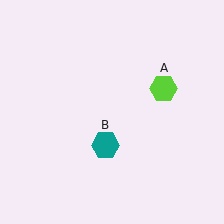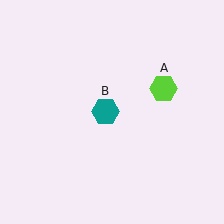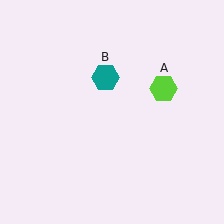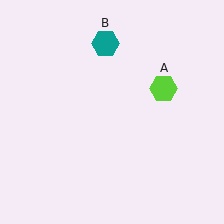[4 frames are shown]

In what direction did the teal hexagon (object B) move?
The teal hexagon (object B) moved up.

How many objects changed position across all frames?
1 object changed position: teal hexagon (object B).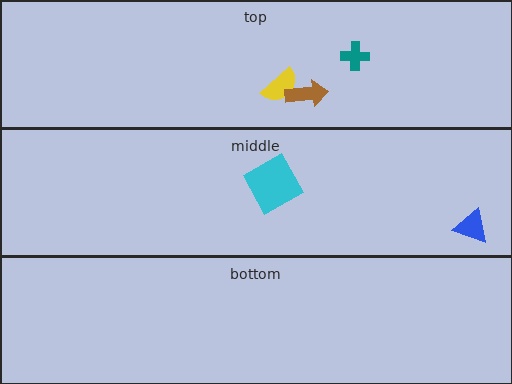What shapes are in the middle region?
The cyan square, the blue triangle.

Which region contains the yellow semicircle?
The top region.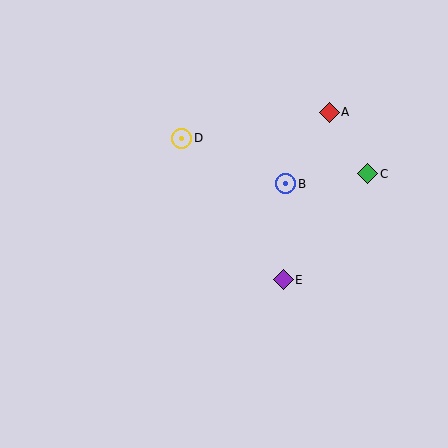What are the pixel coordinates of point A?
Point A is at (329, 112).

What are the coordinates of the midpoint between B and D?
The midpoint between B and D is at (234, 161).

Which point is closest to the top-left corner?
Point D is closest to the top-left corner.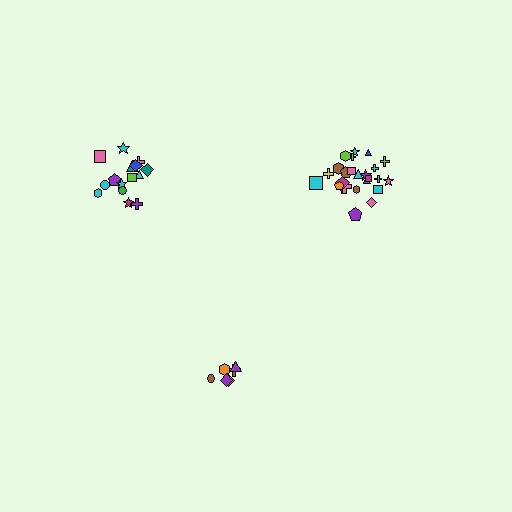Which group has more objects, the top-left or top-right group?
The top-right group.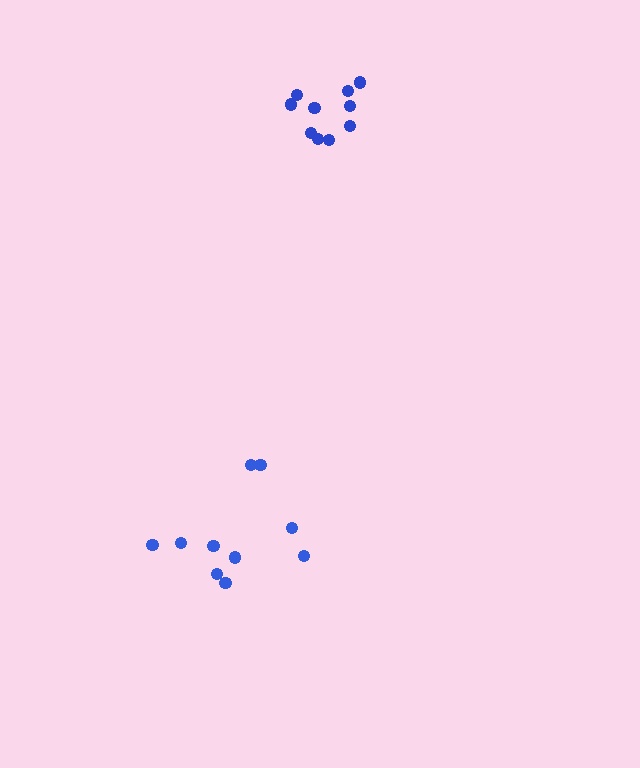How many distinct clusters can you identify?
There are 2 distinct clusters.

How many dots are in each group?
Group 1: 10 dots, Group 2: 10 dots (20 total).